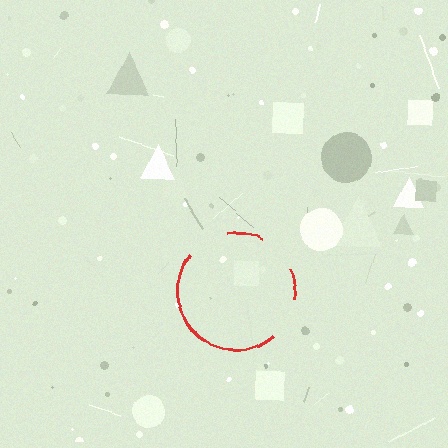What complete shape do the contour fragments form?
The contour fragments form a circle.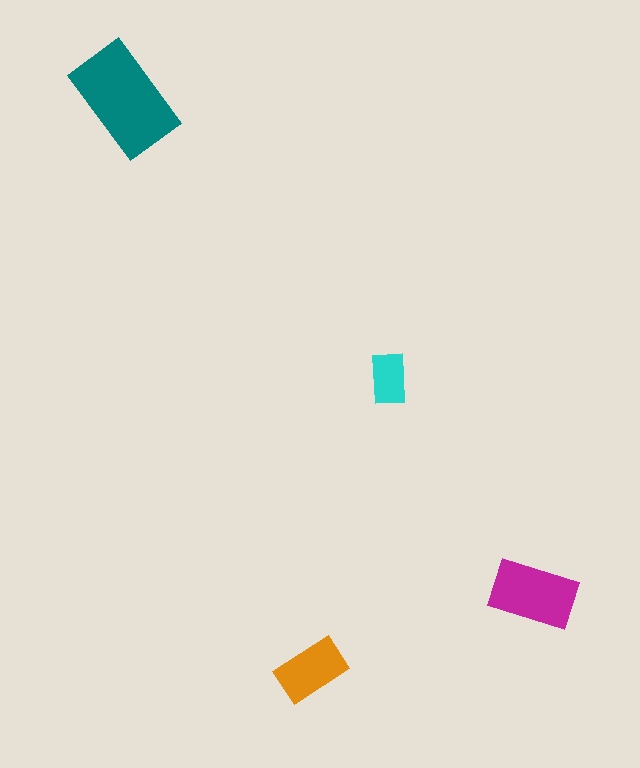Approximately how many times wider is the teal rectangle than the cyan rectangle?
About 2 times wider.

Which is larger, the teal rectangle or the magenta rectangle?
The teal one.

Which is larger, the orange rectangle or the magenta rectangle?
The magenta one.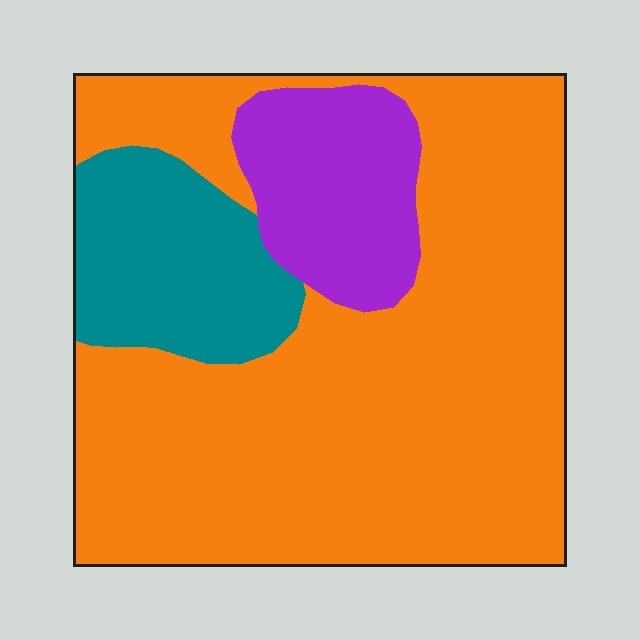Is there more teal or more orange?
Orange.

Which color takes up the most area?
Orange, at roughly 70%.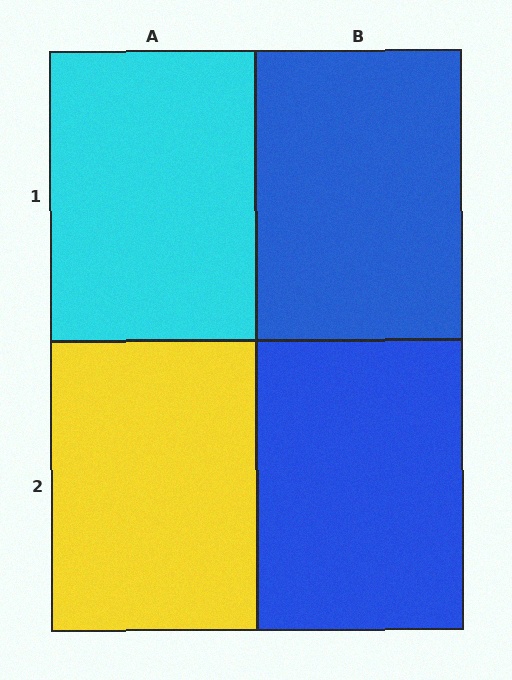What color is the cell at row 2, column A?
Yellow.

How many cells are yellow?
1 cell is yellow.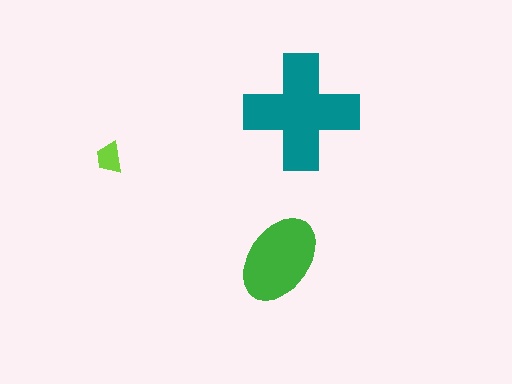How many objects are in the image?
There are 3 objects in the image.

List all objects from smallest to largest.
The lime trapezoid, the green ellipse, the teal cross.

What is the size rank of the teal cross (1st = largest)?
1st.